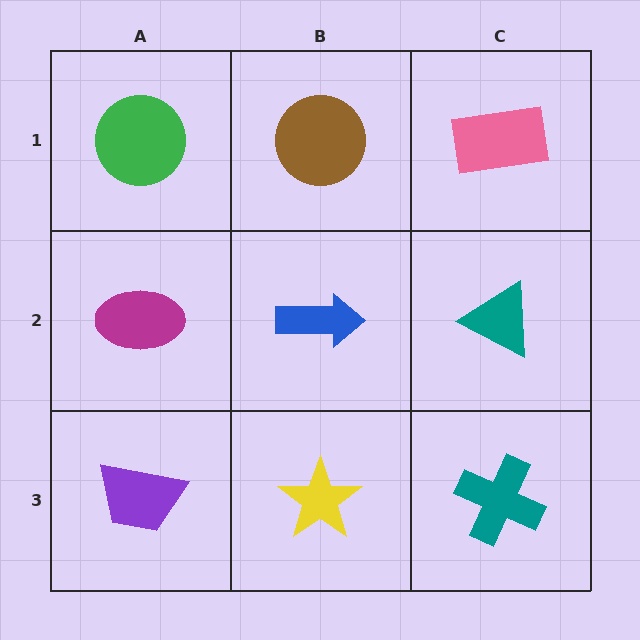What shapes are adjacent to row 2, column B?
A brown circle (row 1, column B), a yellow star (row 3, column B), a magenta ellipse (row 2, column A), a teal triangle (row 2, column C).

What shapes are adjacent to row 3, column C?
A teal triangle (row 2, column C), a yellow star (row 3, column B).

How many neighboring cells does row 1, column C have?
2.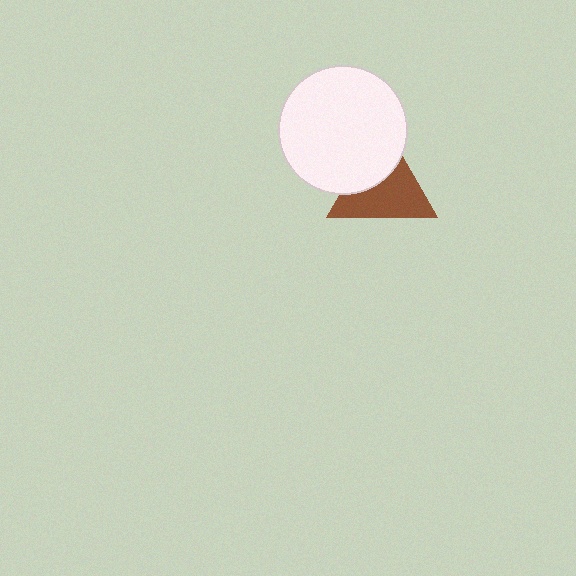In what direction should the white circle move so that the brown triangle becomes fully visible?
The white circle should move toward the upper-left. That is the shortest direction to clear the overlap and leave the brown triangle fully visible.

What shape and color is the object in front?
The object in front is a white circle.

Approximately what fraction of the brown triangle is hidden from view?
Roughly 39% of the brown triangle is hidden behind the white circle.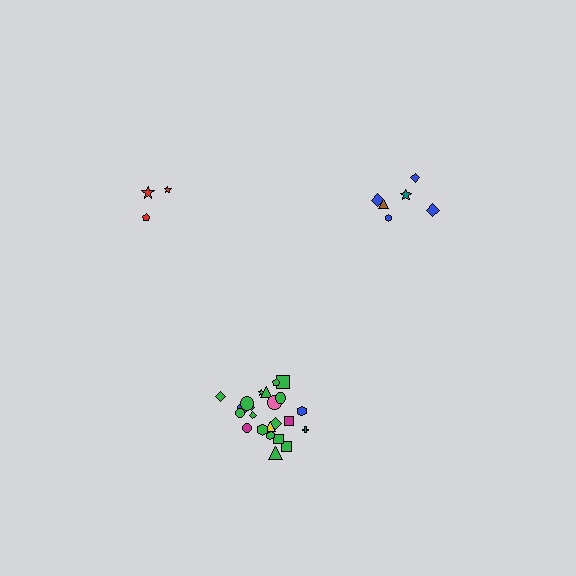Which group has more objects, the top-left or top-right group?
The top-right group.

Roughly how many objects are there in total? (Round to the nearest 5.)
Roughly 35 objects in total.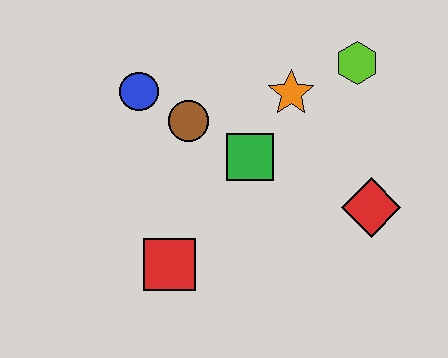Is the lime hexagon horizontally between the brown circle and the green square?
No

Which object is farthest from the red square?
The lime hexagon is farthest from the red square.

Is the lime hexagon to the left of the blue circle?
No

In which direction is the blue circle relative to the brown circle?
The blue circle is to the left of the brown circle.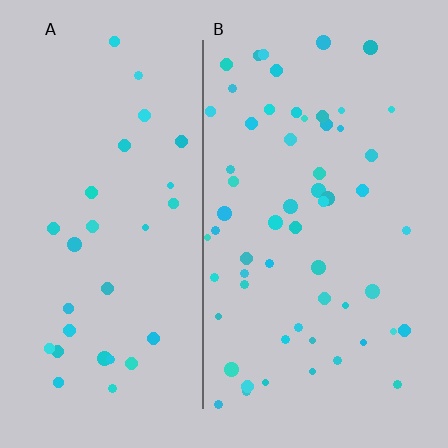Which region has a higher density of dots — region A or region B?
B (the right).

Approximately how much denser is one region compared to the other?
Approximately 1.9× — region B over region A.